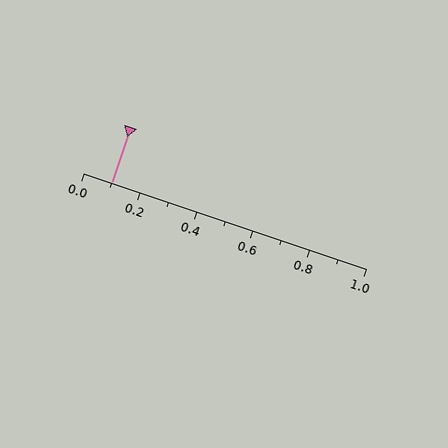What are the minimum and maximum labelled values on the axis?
The axis runs from 0.0 to 1.0.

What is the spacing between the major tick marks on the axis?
The major ticks are spaced 0.2 apart.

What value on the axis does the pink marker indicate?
The marker indicates approximately 0.1.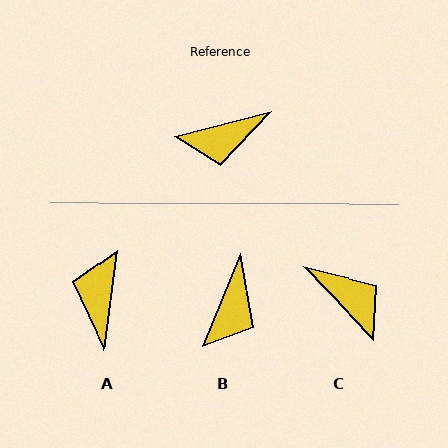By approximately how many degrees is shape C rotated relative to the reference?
Approximately 119 degrees counter-clockwise.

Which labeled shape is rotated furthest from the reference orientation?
C, about 119 degrees away.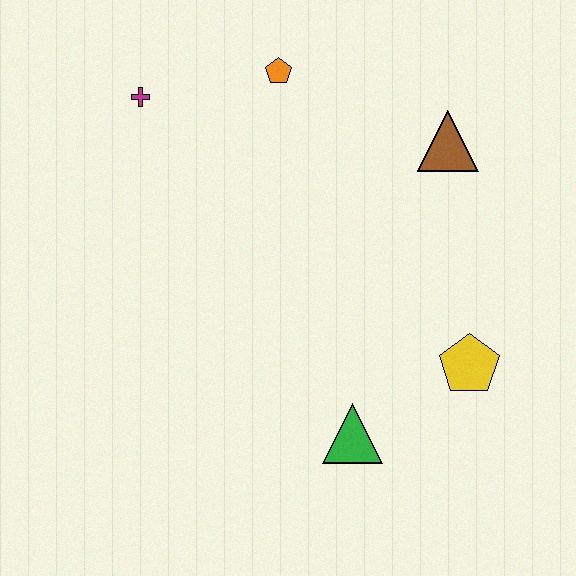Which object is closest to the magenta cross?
The orange pentagon is closest to the magenta cross.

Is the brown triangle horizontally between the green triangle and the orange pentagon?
No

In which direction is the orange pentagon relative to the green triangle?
The orange pentagon is above the green triangle.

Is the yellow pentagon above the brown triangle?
No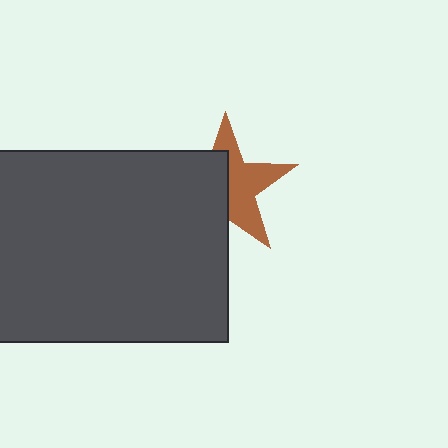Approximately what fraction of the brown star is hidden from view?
Roughly 50% of the brown star is hidden behind the dark gray rectangle.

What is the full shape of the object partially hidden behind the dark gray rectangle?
The partially hidden object is a brown star.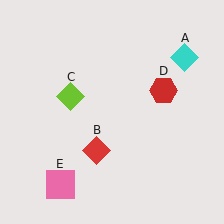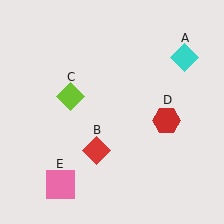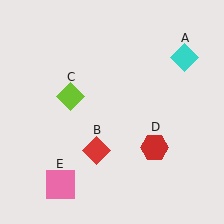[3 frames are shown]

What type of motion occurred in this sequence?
The red hexagon (object D) rotated clockwise around the center of the scene.